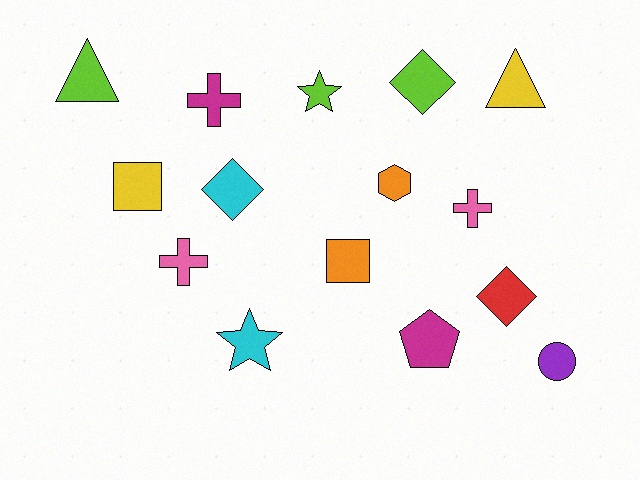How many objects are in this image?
There are 15 objects.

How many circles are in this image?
There is 1 circle.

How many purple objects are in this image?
There is 1 purple object.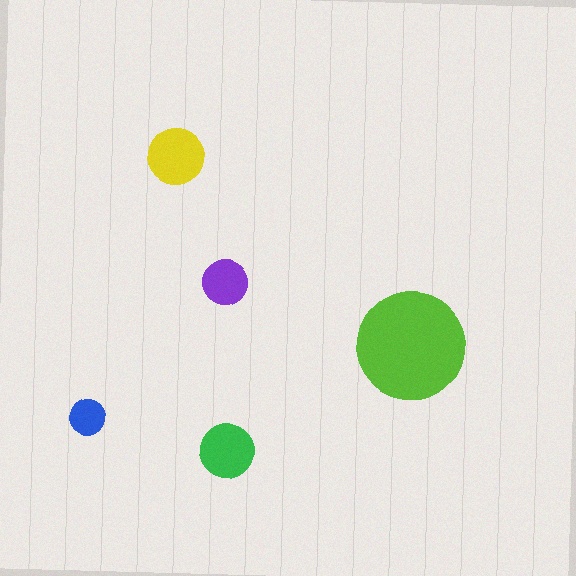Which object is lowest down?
The green circle is bottommost.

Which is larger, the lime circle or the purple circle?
The lime one.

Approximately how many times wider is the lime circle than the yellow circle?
About 2 times wider.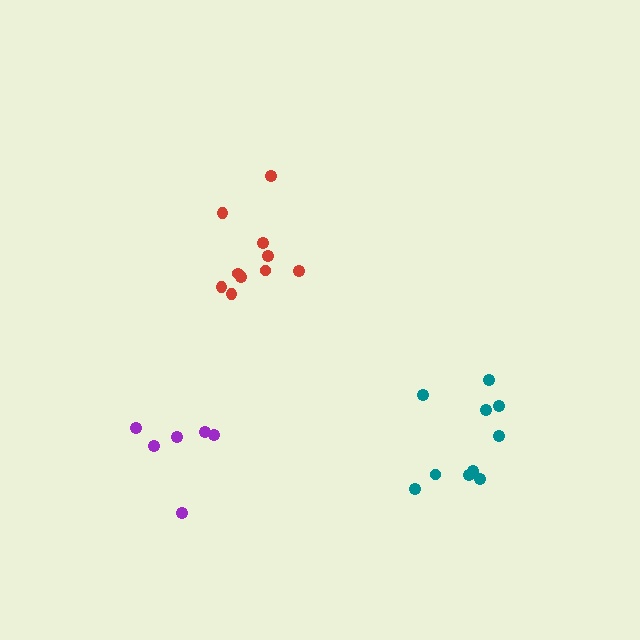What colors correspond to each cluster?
The clusters are colored: purple, teal, red.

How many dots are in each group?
Group 1: 6 dots, Group 2: 10 dots, Group 3: 10 dots (26 total).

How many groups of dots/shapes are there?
There are 3 groups.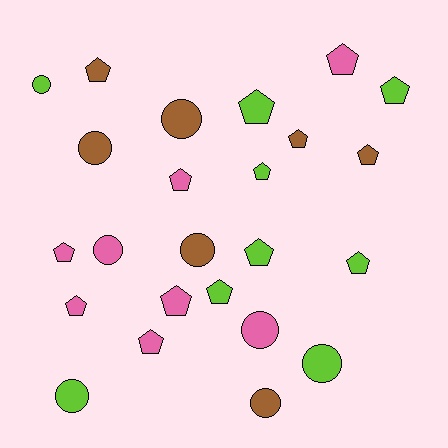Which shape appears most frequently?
Pentagon, with 15 objects.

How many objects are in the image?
There are 24 objects.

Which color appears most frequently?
Lime, with 9 objects.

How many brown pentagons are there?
There are 3 brown pentagons.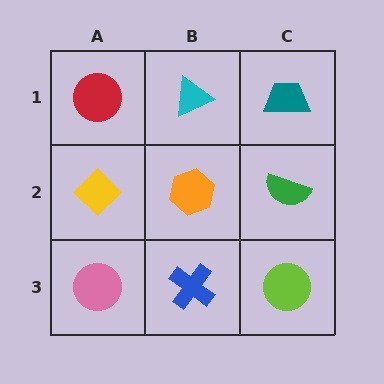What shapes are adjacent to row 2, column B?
A cyan triangle (row 1, column B), a blue cross (row 3, column B), a yellow diamond (row 2, column A), a green semicircle (row 2, column C).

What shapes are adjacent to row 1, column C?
A green semicircle (row 2, column C), a cyan triangle (row 1, column B).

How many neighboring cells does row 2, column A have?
3.